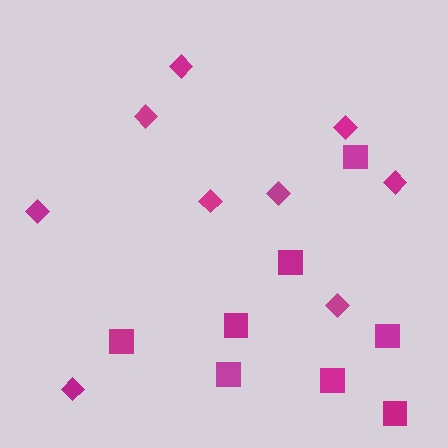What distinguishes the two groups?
There are 2 groups: one group of diamonds (9) and one group of squares (8).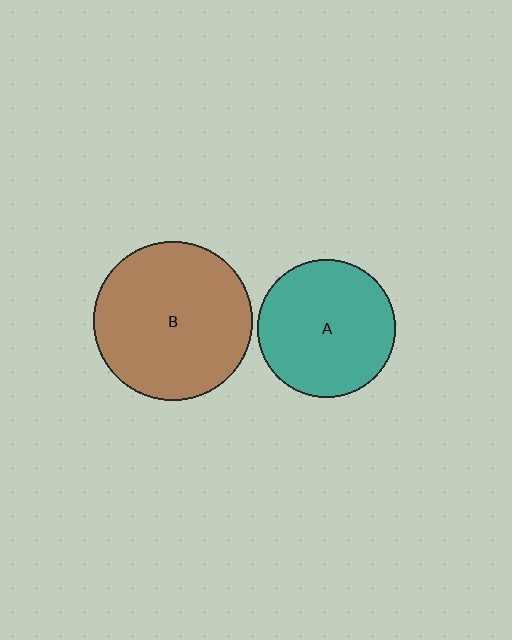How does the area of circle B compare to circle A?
Approximately 1.3 times.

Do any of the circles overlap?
No, none of the circles overlap.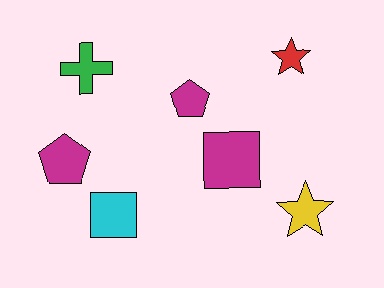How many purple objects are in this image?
There are no purple objects.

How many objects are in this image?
There are 7 objects.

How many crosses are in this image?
There is 1 cross.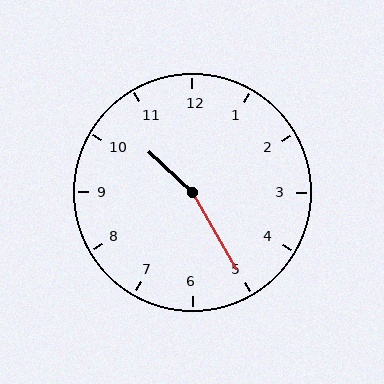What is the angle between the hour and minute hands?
Approximately 162 degrees.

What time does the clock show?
10:25.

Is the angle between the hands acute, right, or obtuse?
It is obtuse.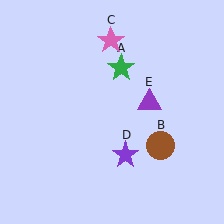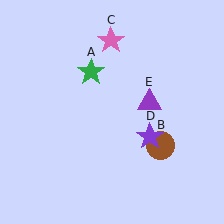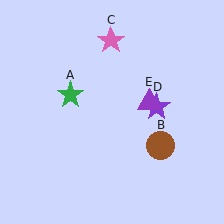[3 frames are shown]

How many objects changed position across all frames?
2 objects changed position: green star (object A), purple star (object D).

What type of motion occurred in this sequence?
The green star (object A), purple star (object D) rotated counterclockwise around the center of the scene.